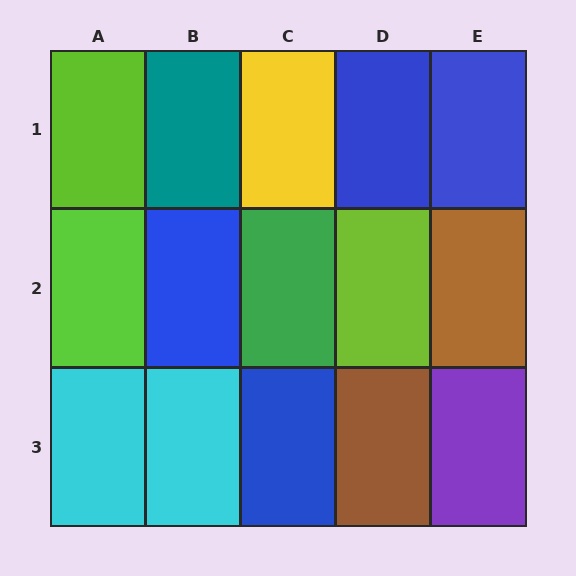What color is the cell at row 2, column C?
Green.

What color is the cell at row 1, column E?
Blue.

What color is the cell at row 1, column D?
Blue.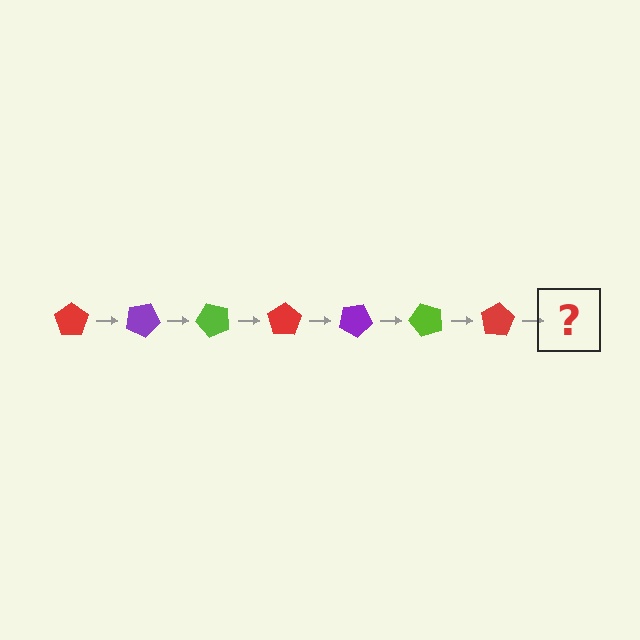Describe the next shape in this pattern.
It should be a purple pentagon, rotated 175 degrees from the start.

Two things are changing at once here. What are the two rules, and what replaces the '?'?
The two rules are that it rotates 25 degrees each step and the color cycles through red, purple, and lime. The '?' should be a purple pentagon, rotated 175 degrees from the start.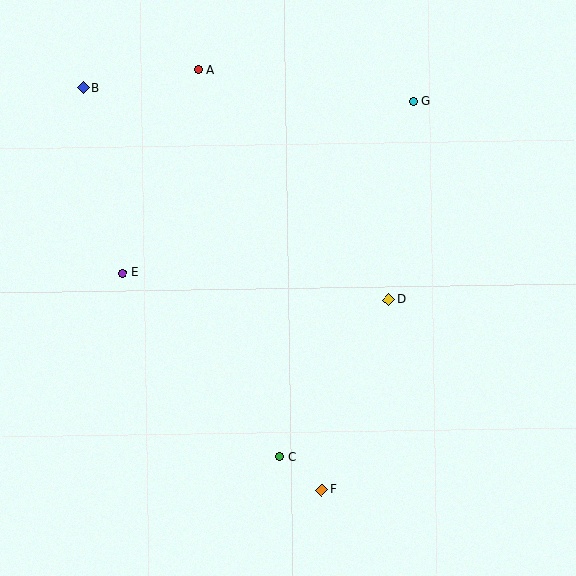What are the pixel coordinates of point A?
Point A is at (198, 70).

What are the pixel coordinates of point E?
Point E is at (122, 273).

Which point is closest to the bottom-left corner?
Point C is closest to the bottom-left corner.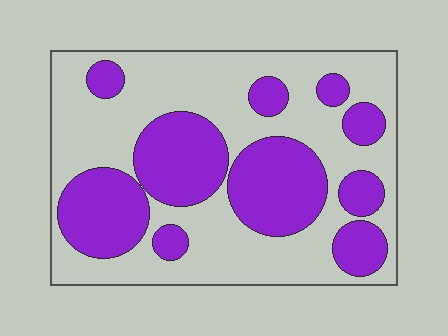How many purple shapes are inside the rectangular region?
10.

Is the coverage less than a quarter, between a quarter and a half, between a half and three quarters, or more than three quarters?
Between a quarter and a half.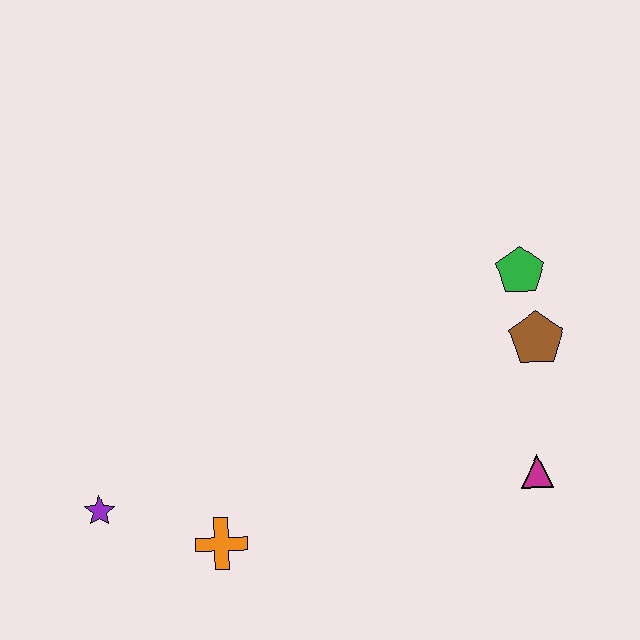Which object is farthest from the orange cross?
The green pentagon is farthest from the orange cross.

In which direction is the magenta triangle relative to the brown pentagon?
The magenta triangle is below the brown pentagon.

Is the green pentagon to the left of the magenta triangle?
Yes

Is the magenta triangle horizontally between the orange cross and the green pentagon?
No